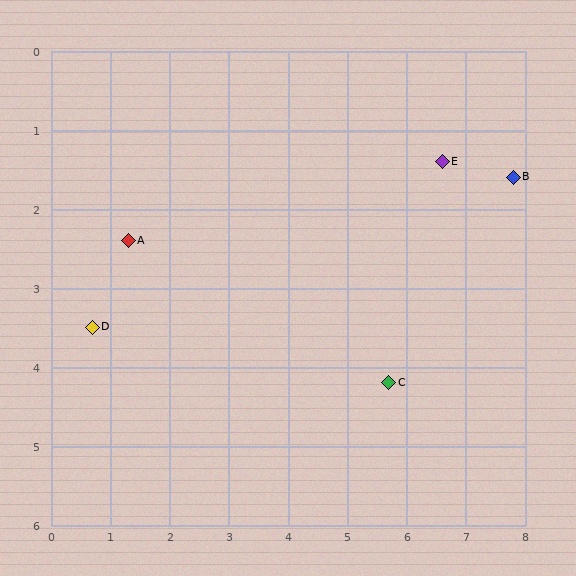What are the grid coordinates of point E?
Point E is at approximately (6.6, 1.4).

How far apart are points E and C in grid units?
Points E and C are about 2.9 grid units apart.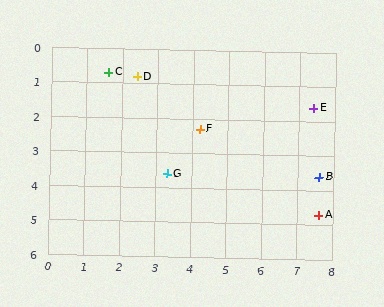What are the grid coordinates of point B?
Point B is at approximately (7.6, 3.6).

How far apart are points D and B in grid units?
Points D and B are about 5.9 grid units apart.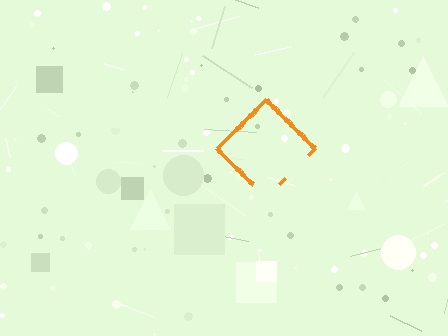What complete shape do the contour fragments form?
The contour fragments form a diamond.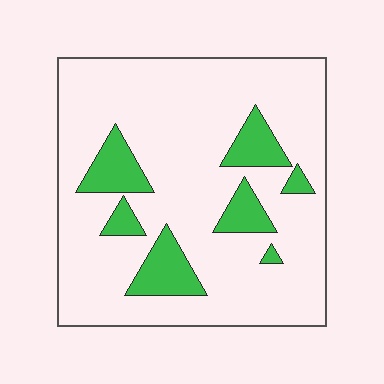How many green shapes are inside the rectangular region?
7.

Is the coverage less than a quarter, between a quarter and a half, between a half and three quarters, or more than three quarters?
Less than a quarter.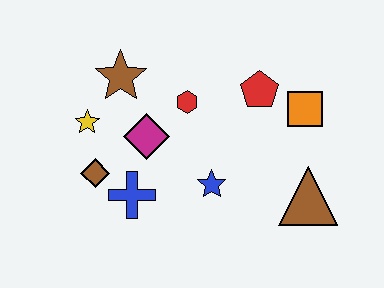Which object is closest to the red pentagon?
The orange square is closest to the red pentagon.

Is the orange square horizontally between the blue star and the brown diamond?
No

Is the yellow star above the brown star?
No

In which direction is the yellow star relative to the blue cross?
The yellow star is above the blue cross.